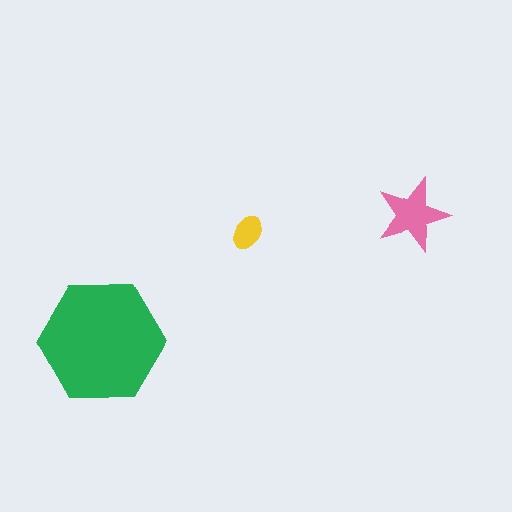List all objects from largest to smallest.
The green hexagon, the pink star, the yellow ellipse.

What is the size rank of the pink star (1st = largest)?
2nd.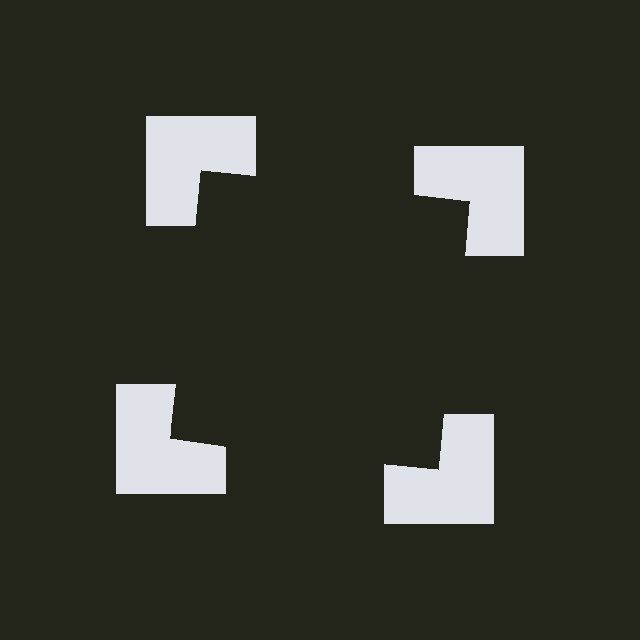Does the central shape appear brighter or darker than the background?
It typically appears slightly darker than the background, even though no actual brightness change is drawn.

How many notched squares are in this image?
There are 4 — one at each vertex of the illusory square.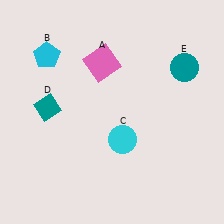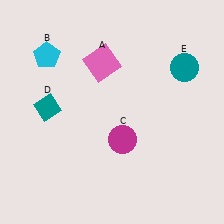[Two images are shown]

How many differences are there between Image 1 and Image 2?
There is 1 difference between the two images.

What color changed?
The circle (C) changed from cyan in Image 1 to magenta in Image 2.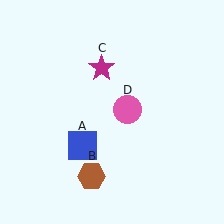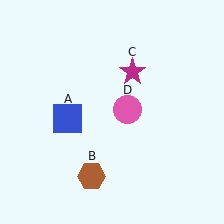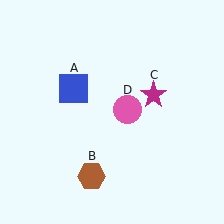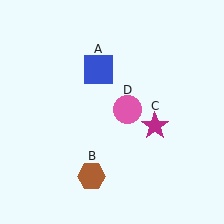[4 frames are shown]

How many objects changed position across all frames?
2 objects changed position: blue square (object A), magenta star (object C).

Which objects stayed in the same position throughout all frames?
Brown hexagon (object B) and pink circle (object D) remained stationary.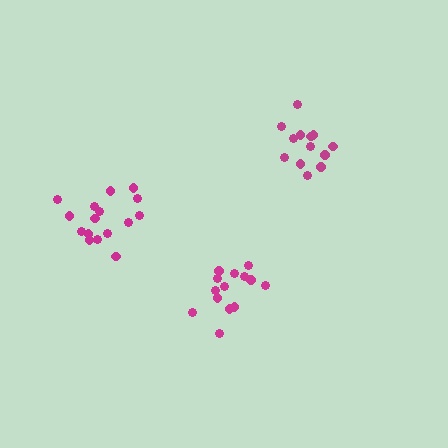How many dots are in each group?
Group 1: 16 dots, Group 2: 13 dots, Group 3: 14 dots (43 total).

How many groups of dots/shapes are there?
There are 3 groups.